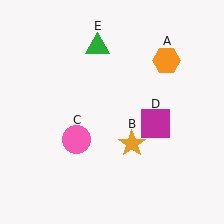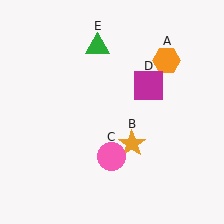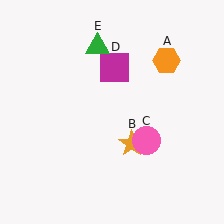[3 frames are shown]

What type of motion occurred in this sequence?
The pink circle (object C), magenta square (object D) rotated counterclockwise around the center of the scene.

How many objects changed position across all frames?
2 objects changed position: pink circle (object C), magenta square (object D).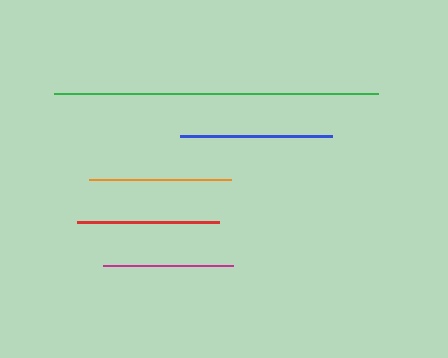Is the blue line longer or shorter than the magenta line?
The blue line is longer than the magenta line.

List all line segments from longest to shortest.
From longest to shortest: green, blue, red, orange, magenta.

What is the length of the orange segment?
The orange segment is approximately 142 pixels long.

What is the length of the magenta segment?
The magenta segment is approximately 130 pixels long.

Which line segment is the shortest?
The magenta line is the shortest at approximately 130 pixels.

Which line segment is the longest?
The green line is the longest at approximately 324 pixels.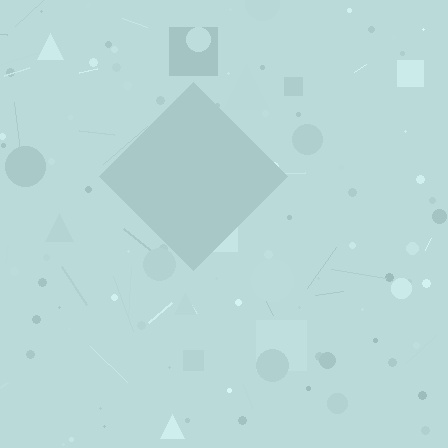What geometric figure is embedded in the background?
A diamond is embedded in the background.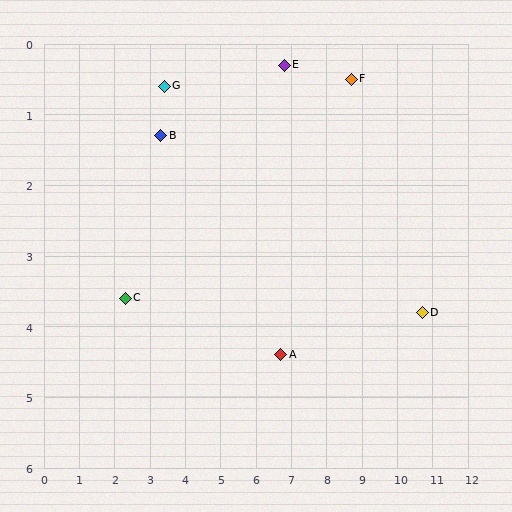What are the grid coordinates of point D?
Point D is at approximately (10.7, 3.8).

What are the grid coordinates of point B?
Point B is at approximately (3.3, 1.3).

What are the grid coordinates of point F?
Point F is at approximately (8.7, 0.5).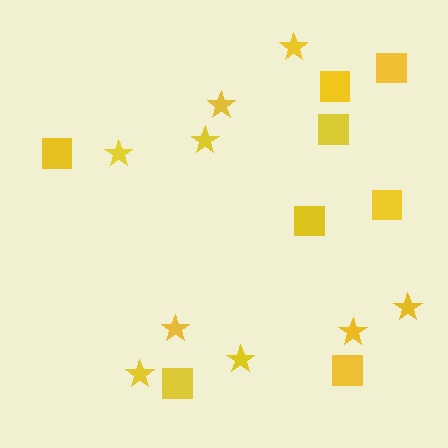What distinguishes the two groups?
There are 2 groups: one group of stars (9) and one group of squares (8).